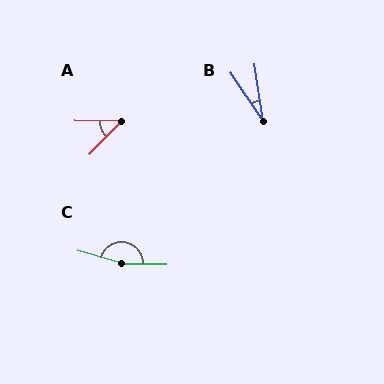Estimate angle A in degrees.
Approximately 46 degrees.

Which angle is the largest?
C, at approximately 165 degrees.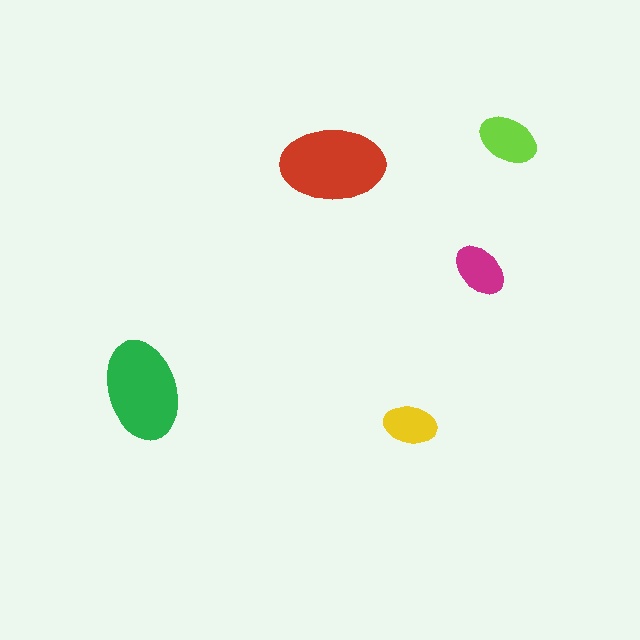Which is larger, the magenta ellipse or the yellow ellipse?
The magenta one.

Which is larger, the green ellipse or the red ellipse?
The red one.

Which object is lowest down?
The yellow ellipse is bottommost.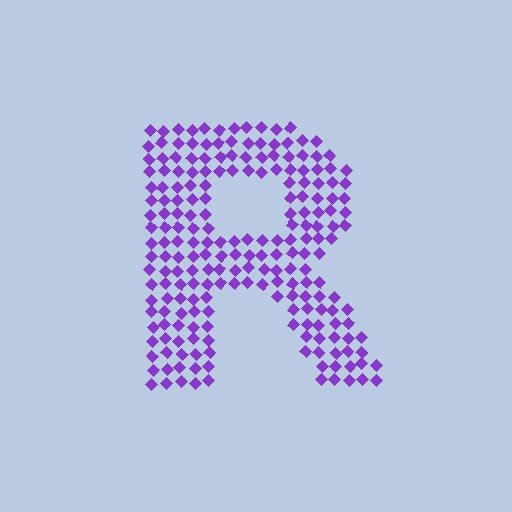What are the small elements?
The small elements are diamonds.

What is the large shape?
The large shape is the letter R.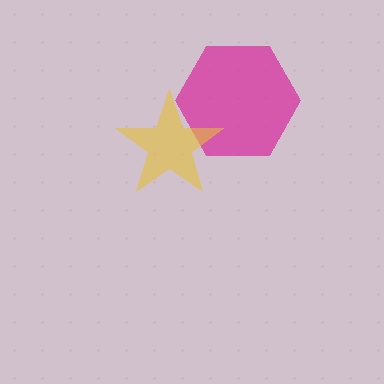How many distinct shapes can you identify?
There are 2 distinct shapes: a magenta hexagon, a yellow star.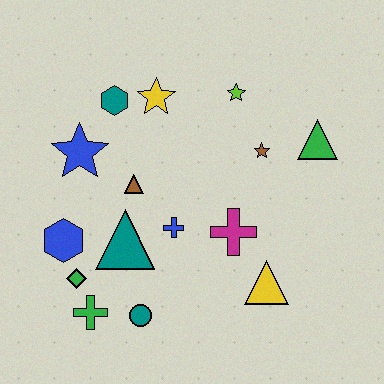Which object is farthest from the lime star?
The green cross is farthest from the lime star.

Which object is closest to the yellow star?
The teal hexagon is closest to the yellow star.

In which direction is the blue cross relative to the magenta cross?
The blue cross is to the left of the magenta cross.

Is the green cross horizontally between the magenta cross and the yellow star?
No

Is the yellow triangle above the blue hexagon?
No